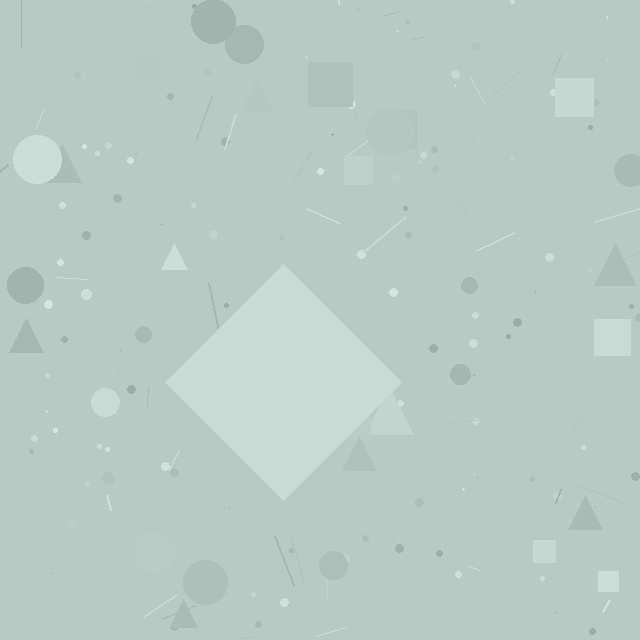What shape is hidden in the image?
A diamond is hidden in the image.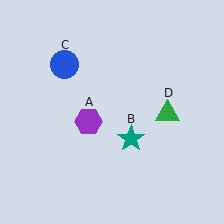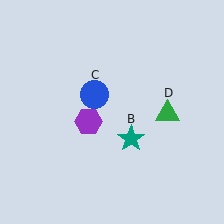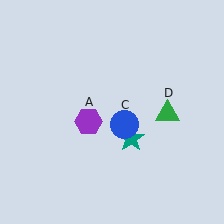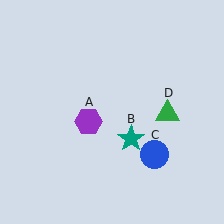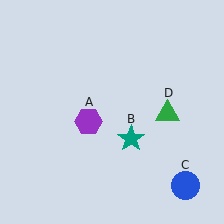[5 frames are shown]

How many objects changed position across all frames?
1 object changed position: blue circle (object C).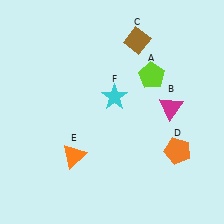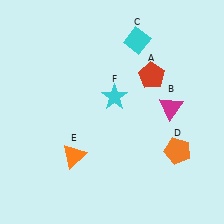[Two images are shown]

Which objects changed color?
A changed from lime to red. C changed from brown to cyan.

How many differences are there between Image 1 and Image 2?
There are 2 differences between the two images.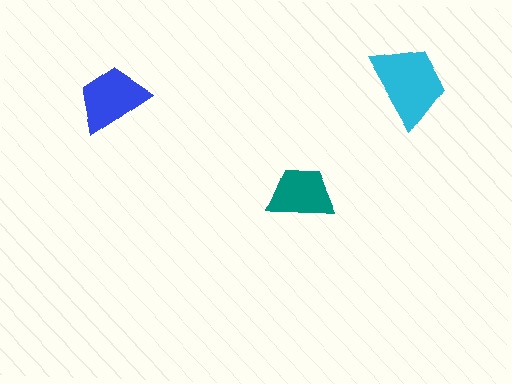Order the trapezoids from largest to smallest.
the cyan one, the blue one, the teal one.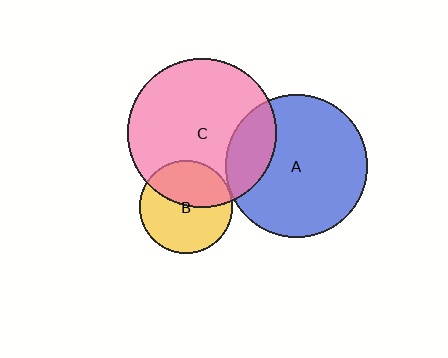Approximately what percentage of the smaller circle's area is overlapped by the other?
Approximately 40%.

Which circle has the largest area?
Circle C (pink).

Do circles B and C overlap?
Yes.